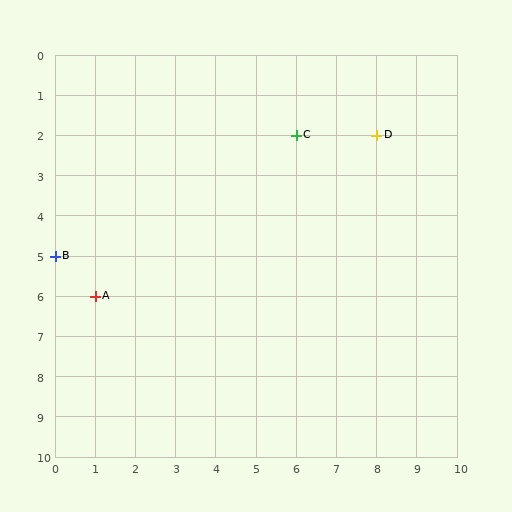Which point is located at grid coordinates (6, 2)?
Point C is at (6, 2).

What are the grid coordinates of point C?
Point C is at grid coordinates (6, 2).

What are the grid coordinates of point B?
Point B is at grid coordinates (0, 5).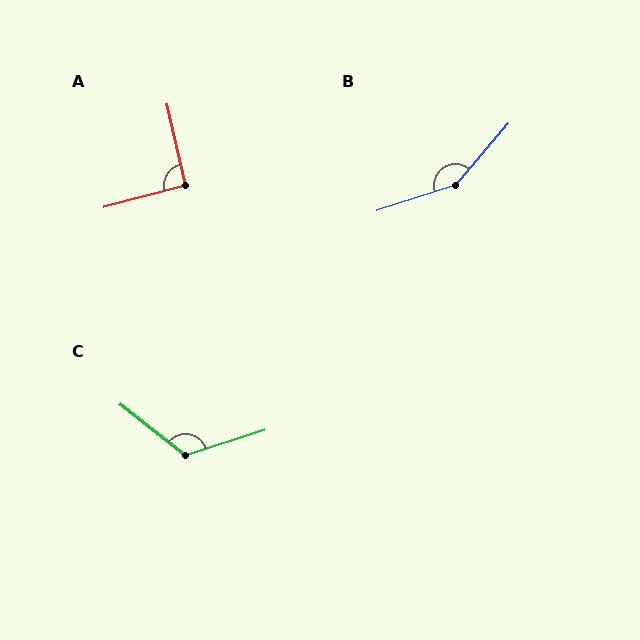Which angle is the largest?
B, at approximately 149 degrees.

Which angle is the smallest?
A, at approximately 92 degrees.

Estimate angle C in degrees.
Approximately 124 degrees.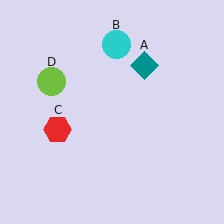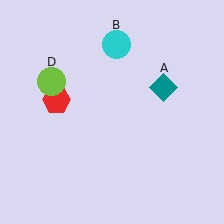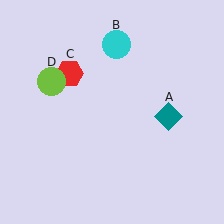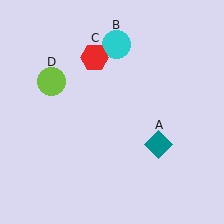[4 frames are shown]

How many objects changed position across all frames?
2 objects changed position: teal diamond (object A), red hexagon (object C).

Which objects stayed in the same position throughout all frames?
Cyan circle (object B) and lime circle (object D) remained stationary.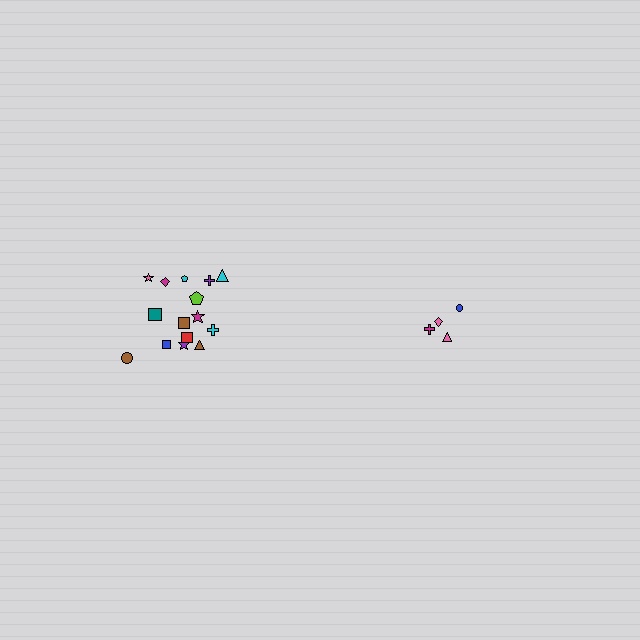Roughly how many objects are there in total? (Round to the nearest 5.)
Roughly 20 objects in total.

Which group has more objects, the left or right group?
The left group.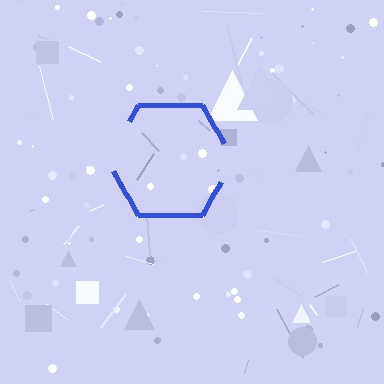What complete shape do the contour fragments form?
The contour fragments form a hexagon.